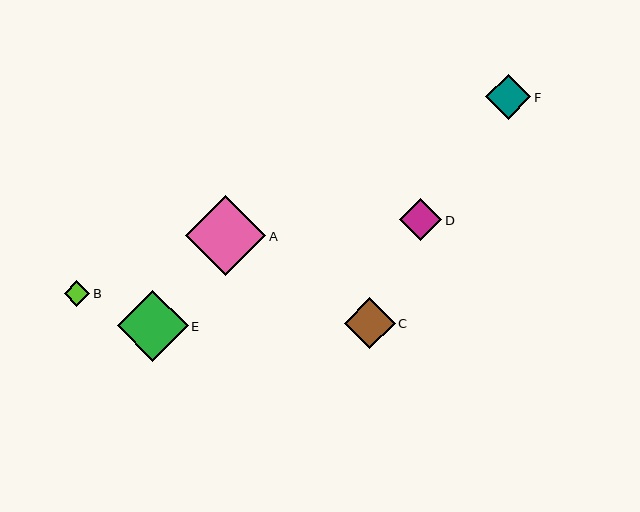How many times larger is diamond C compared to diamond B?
Diamond C is approximately 2.0 times the size of diamond B.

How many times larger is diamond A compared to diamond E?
Diamond A is approximately 1.1 times the size of diamond E.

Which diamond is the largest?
Diamond A is the largest with a size of approximately 80 pixels.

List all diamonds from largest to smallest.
From largest to smallest: A, E, C, F, D, B.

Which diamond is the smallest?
Diamond B is the smallest with a size of approximately 26 pixels.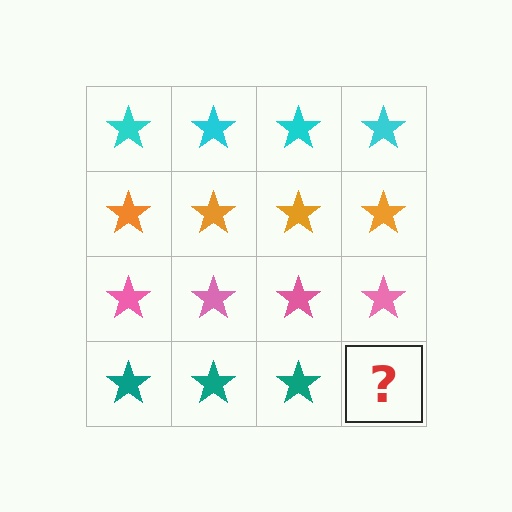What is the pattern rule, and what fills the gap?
The rule is that each row has a consistent color. The gap should be filled with a teal star.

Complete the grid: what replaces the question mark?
The question mark should be replaced with a teal star.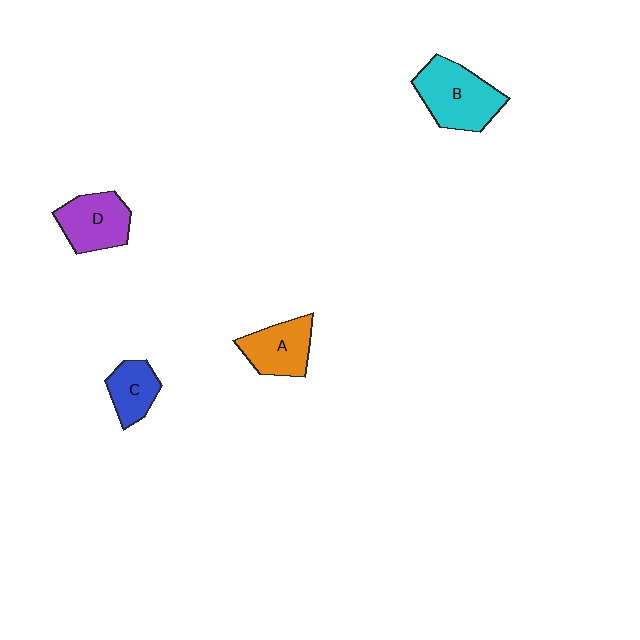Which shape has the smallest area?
Shape C (blue).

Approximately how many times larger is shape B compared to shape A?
Approximately 1.3 times.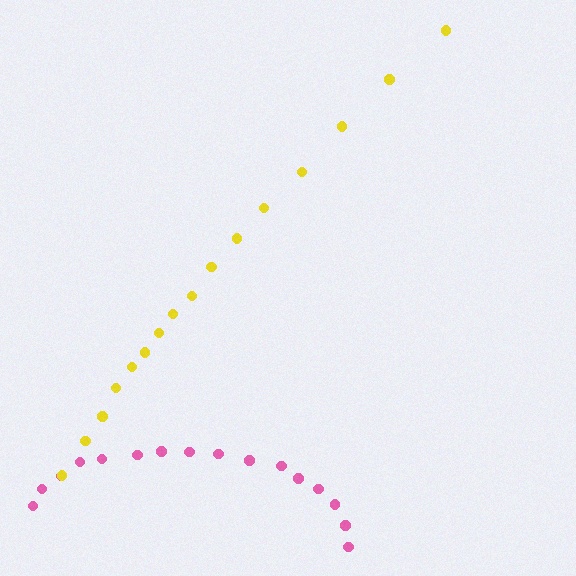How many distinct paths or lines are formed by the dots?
There are 2 distinct paths.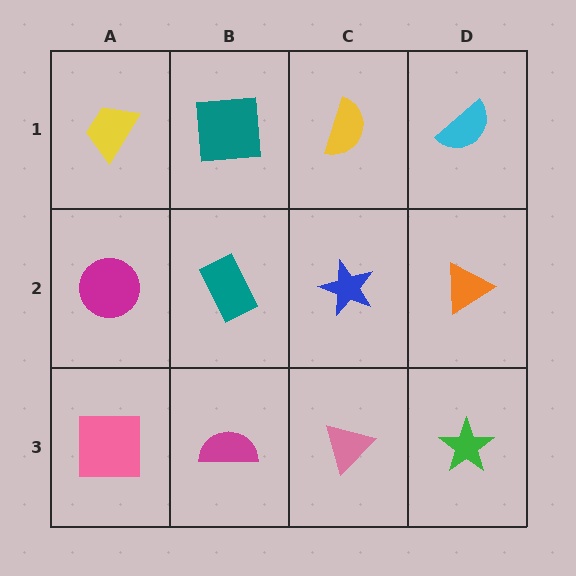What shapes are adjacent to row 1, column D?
An orange triangle (row 2, column D), a yellow semicircle (row 1, column C).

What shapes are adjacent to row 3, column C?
A blue star (row 2, column C), a magenta semicircle (row 3, column B), a green star (row 3, column D).